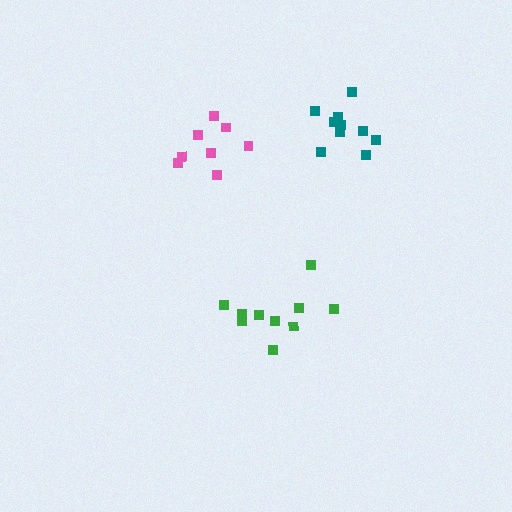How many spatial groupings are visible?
There are 3 spatial groupings.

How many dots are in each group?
Group 1: 10 dots, Group 2: 10 dots, Group 3: 8 dots (28 total).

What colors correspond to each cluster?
The clusters are colored: green, teal, pink.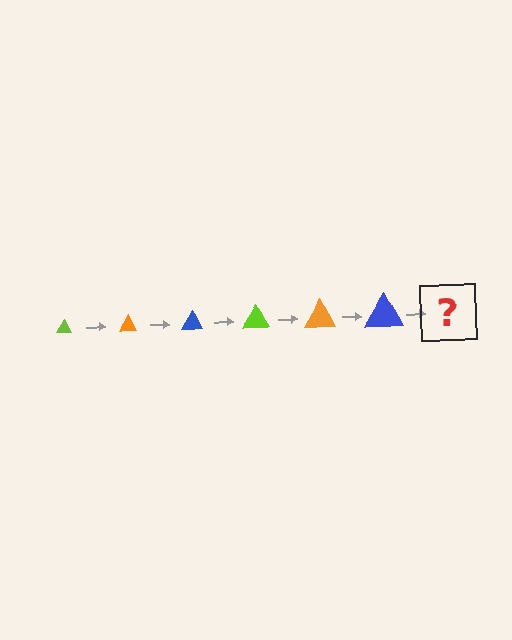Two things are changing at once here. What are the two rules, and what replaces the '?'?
The two rules are that the triangle grows larger each step and the color cycles through lime, orange, and blue. The '?' should be a lime triangle, larger than the previous one.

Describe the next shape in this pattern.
It should be a lime triangle, larger than the previous one.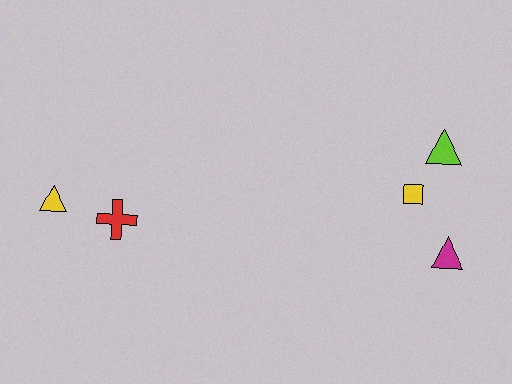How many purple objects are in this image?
There are no purple objects.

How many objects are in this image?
There are 5 objects.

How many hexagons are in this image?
There are no hexagons.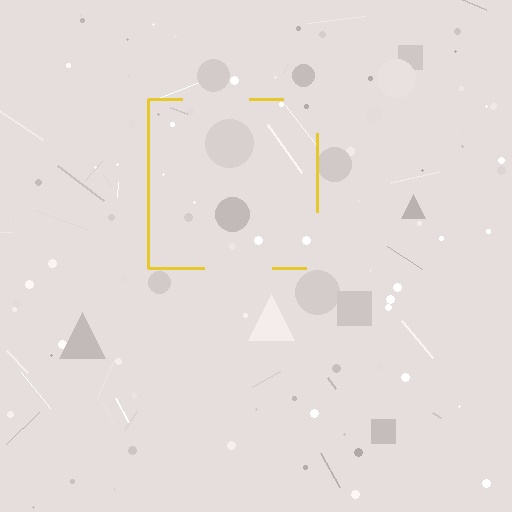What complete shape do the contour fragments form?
The contour fragments form a square.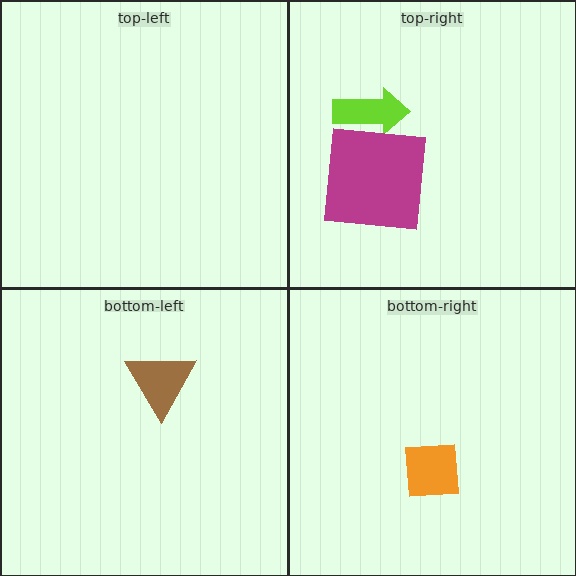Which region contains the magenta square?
The top-right region.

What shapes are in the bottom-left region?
The brown triangle.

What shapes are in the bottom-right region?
The orange square.